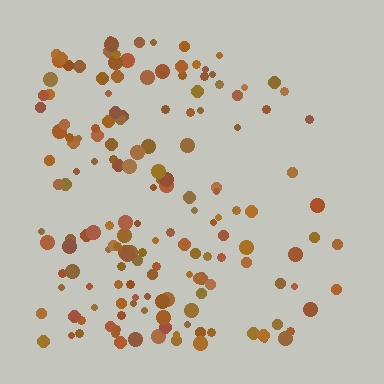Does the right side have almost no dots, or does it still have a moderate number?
Still a moderate number, just noticeably fewer than the left.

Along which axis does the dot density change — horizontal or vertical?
Horizontal.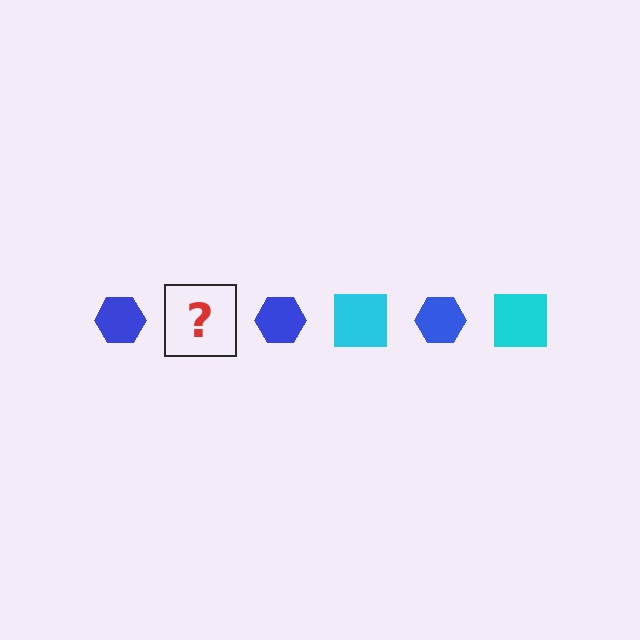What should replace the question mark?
The question mark should be replaced with a cyan square.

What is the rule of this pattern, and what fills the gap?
The rule is that the pattern alternates between blue hexagon and cyan square. The gap should be filled with a cyan square.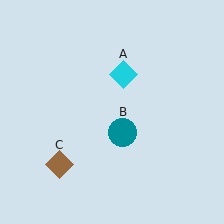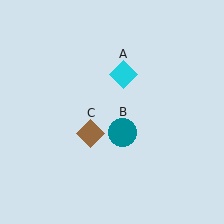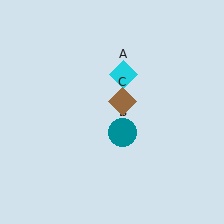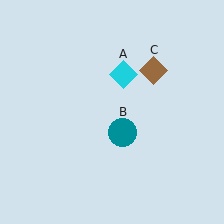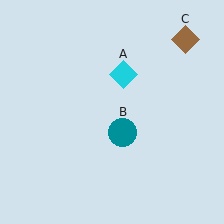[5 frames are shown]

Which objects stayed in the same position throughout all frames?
Cyan diamond (object A) and teal circle (object B) remained stationary.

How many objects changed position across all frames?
1 object changed position: brown diamond (object C).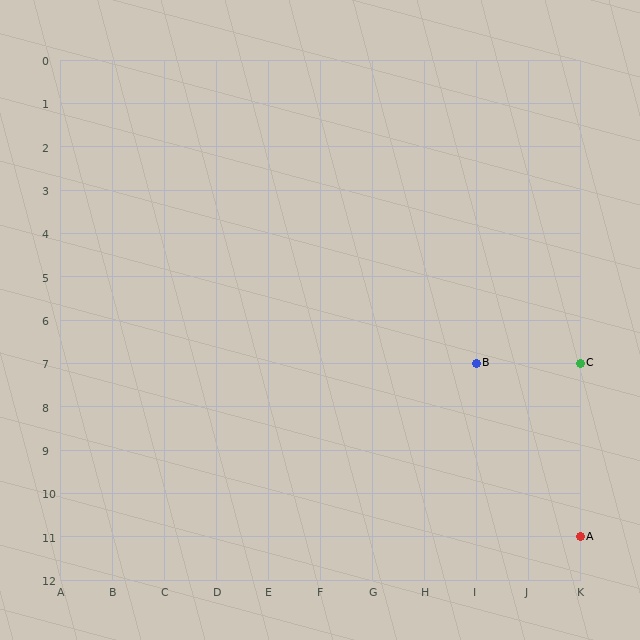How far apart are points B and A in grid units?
Points B and A are 2 columns and 4 rows apart (about 4.5 grid units diagonally).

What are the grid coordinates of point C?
Point C is at grid coordinates (K, 7).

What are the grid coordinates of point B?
Point B is at grid coordinates (I, 7).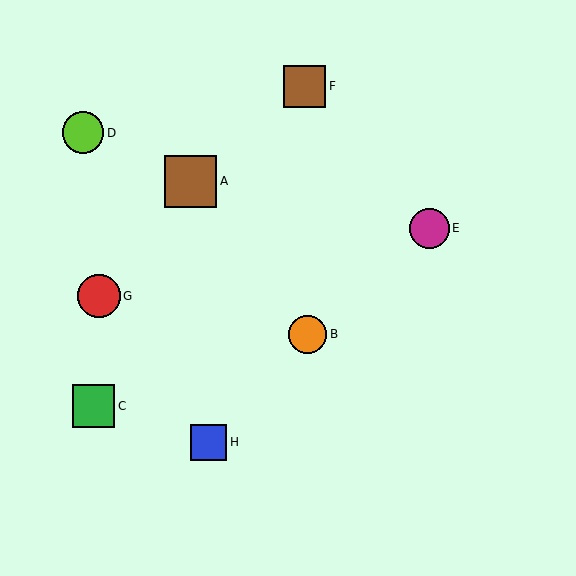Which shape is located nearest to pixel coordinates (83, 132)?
The lime circle (labeled D) at (83, 133) is nearest to that location.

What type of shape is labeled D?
Shape D is a lime circle.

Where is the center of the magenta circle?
The center of the magenta circle is at (429, 228).